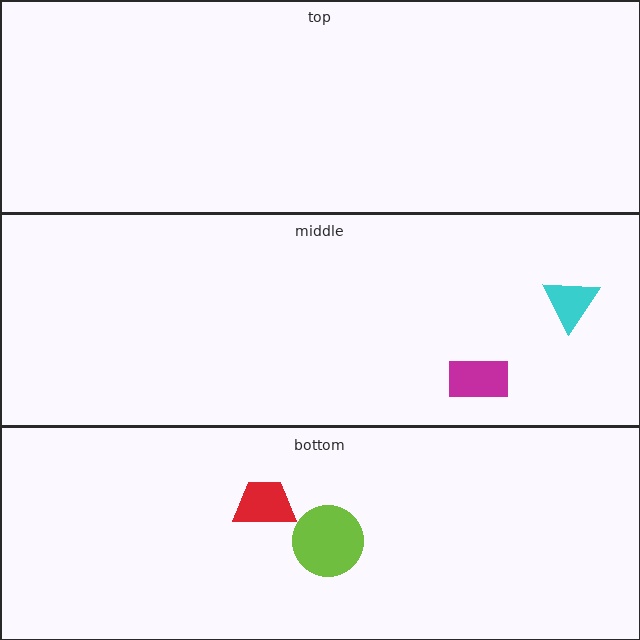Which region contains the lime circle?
The bottom region.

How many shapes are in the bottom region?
2.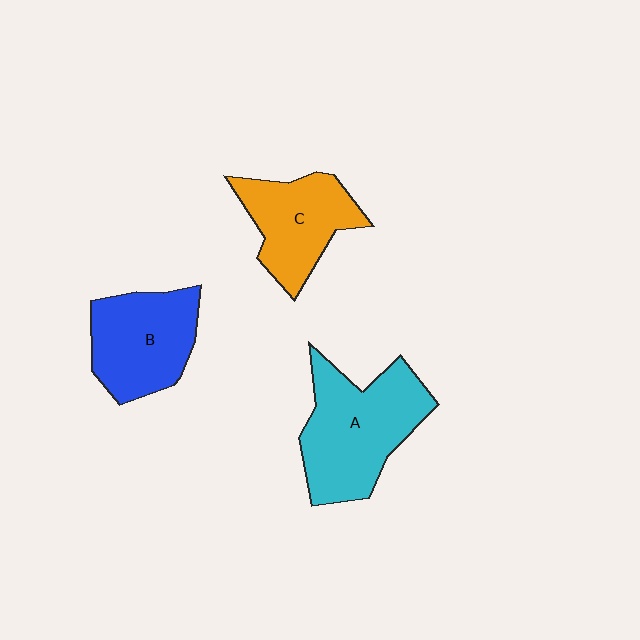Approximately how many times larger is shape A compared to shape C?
Approximately 1.4 times.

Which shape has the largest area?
Shape A (cyan).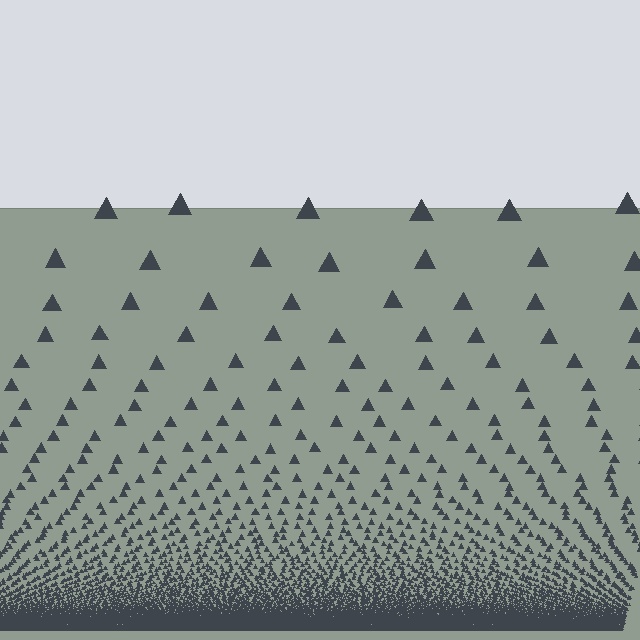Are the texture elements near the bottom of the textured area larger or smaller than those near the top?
Smaller. The gradient is inverted — elements near the bottom are smaller and denser.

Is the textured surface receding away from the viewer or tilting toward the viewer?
The surface appears to tilt toward the viewer. Texture elements get larger and sparser toward the top.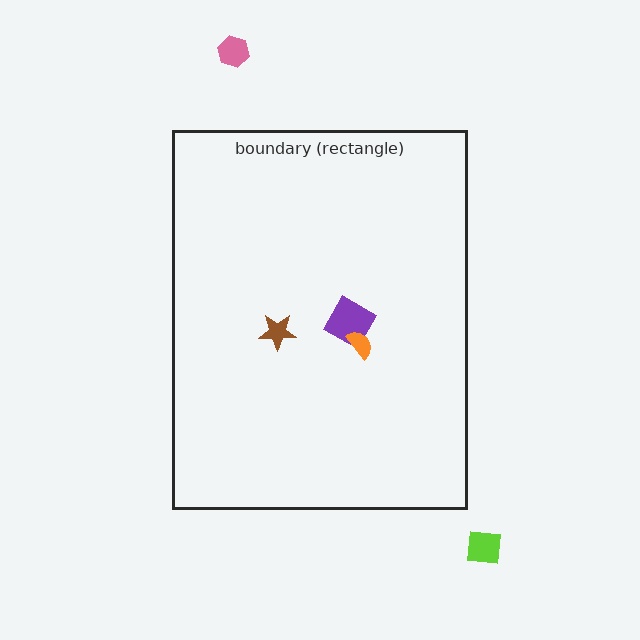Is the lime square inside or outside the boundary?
Outside.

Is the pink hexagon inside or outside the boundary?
Outside.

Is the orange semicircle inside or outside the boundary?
Inside.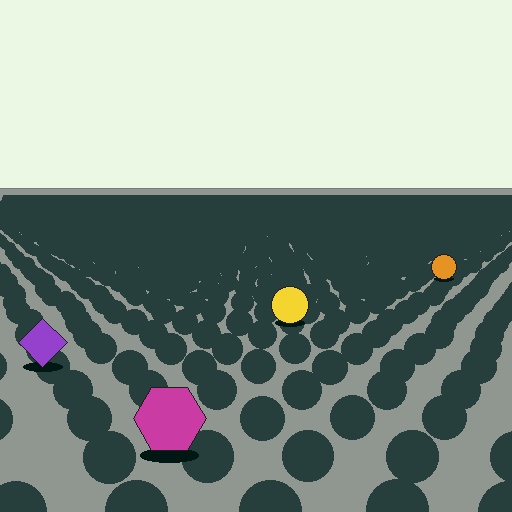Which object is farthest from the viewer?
The orange circle is farthest from the viewer. It appears smaller and the ground texture around it is denser.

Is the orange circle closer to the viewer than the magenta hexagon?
No. The magenta hexagon is closer — you can tell from the texture gradient: the ground texture is coarser near it.